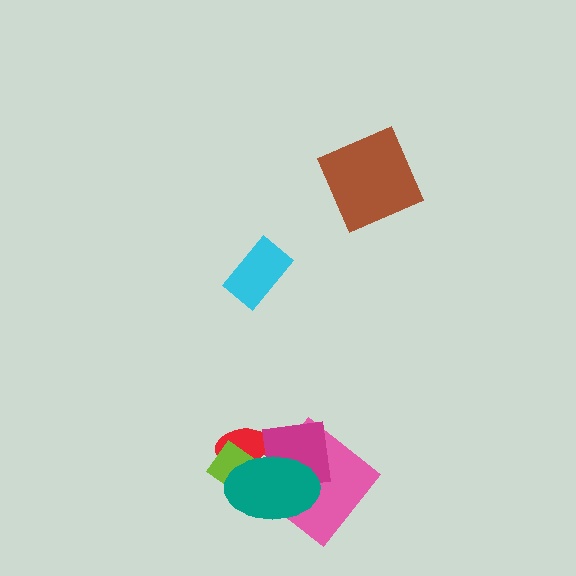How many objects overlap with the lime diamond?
2 objects overlap with the lime diamond.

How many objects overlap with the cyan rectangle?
0 objects overlap with the cyan rectangle.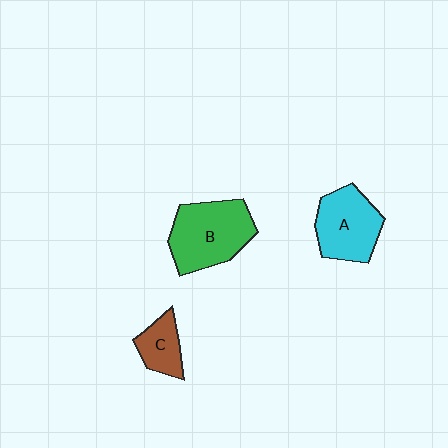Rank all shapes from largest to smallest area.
From largest to smallest: B (green), A (cyan), C (brown).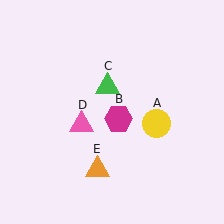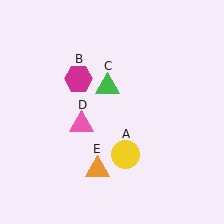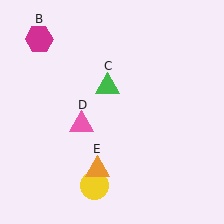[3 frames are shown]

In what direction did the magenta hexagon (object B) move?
The magenta hexagon (object B) moved up and to the left.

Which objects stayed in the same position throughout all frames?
Green triangle (object C) and pink triangle (object D) and orange triangle (object E) remained stationary.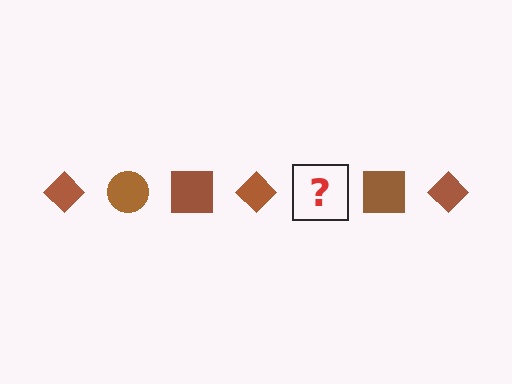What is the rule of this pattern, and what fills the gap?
The rule is that the pattern cycles through diamond, circle, square shapes in brown. The gap should be filled with a brown circle.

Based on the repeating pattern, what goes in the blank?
The blank should be a brown circle.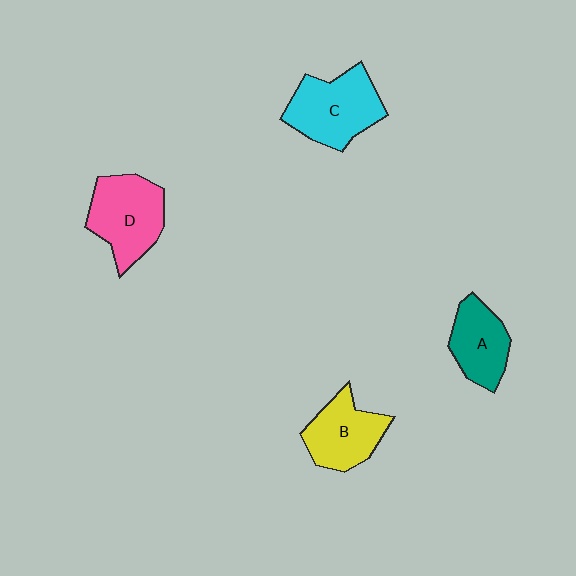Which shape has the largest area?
Shape C (cyan).